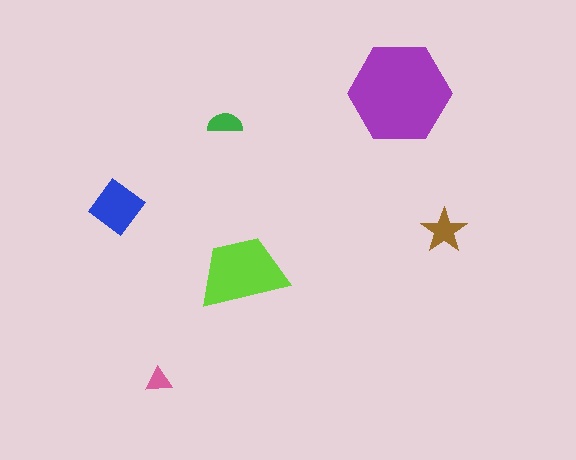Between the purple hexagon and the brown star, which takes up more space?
The purple hexagon.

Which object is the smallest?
The pink triangle.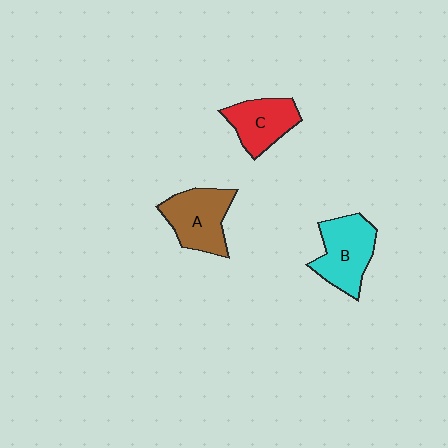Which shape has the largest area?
Shape B (cyan).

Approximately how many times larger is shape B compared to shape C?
Approximately 1.2 times.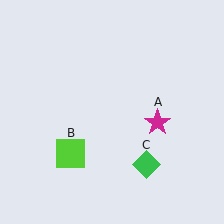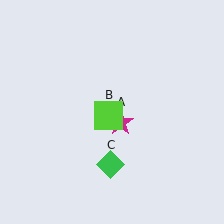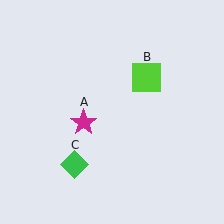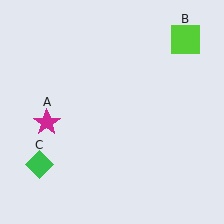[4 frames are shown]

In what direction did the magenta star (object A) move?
The magenta star (object A) moved left.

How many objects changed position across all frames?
3 objects changed position: magenta star (object A), lime square (object B), green diamond (object C).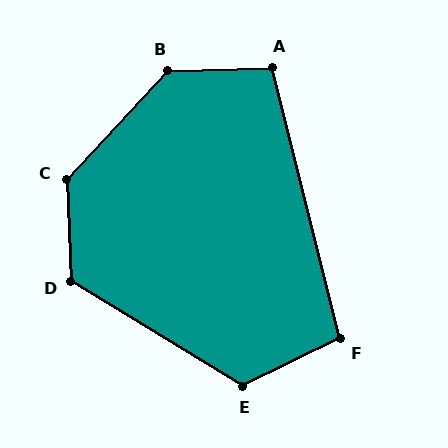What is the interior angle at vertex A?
Approximately 103 degrees (obtuse).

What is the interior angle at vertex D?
Approximately 124 degrees (obtuse).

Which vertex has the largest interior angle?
C, at approximately 135 degrees.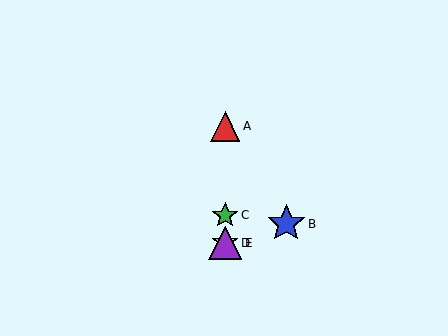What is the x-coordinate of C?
Object C is at x≈225.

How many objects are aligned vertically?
4 objects (A, C, D, E) are aligned vertically.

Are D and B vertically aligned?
No, D is at x≈225 and B is at x≈286.